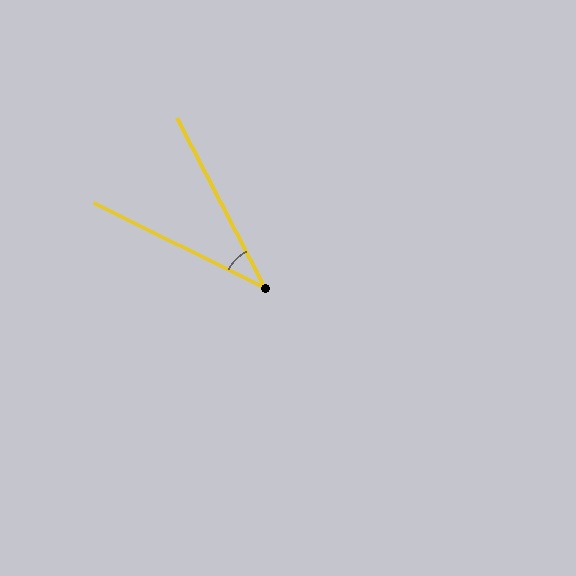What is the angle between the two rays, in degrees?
Approximately 36 degrees.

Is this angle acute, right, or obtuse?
It is acute.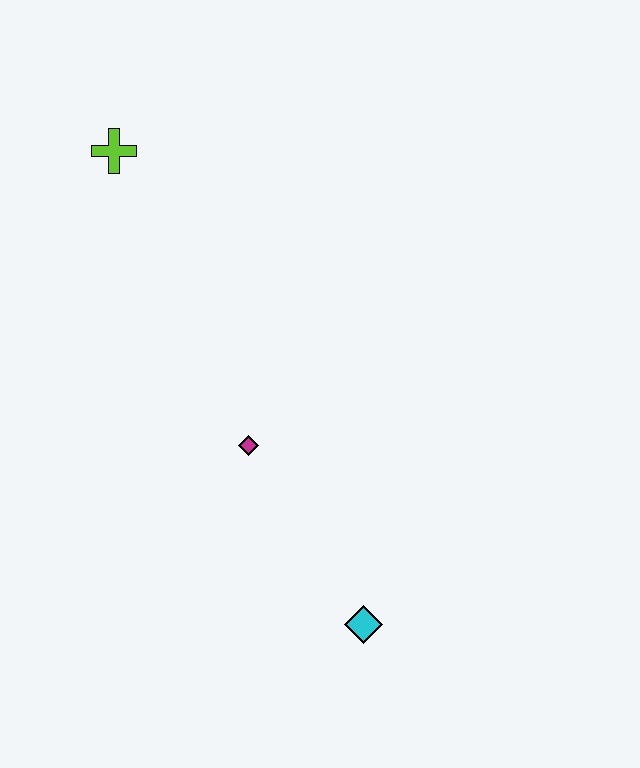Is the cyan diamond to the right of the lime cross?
Yes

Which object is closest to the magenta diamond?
The cyan diamond is closest to the magenta diamond.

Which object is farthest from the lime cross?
The cyan diamond is farthest from the lime cross.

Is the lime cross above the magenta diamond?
Yes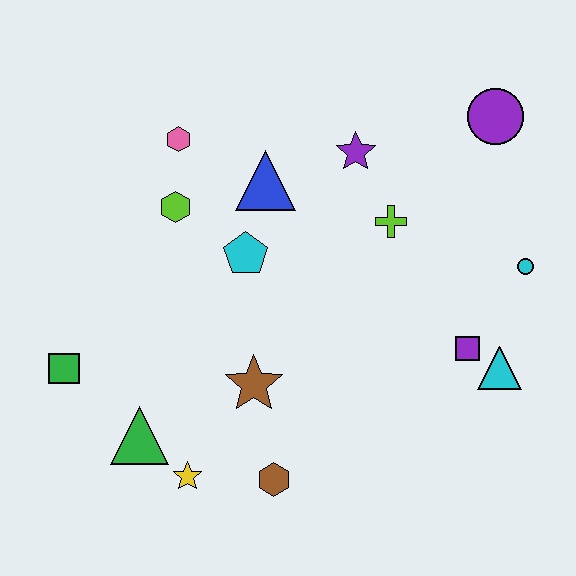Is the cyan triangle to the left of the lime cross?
No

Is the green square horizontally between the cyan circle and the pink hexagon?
No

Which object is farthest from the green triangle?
The purple circle is farthest from the green triangle.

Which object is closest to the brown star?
The brown hexagon is closest to the brown star.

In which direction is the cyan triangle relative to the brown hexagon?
The cyan triangle is to the right of the brown hexagon.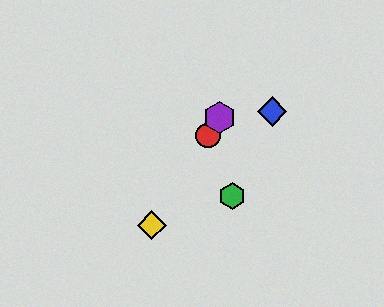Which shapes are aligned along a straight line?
The red circle, the yellow diamond, the purple hexagon are aligned along a straight line.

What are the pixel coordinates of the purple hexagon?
The purple hexagon is at (219, 118).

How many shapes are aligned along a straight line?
3 shapes (the red circle, the yellow diamond, the purple hexagon) are aligned along a straight line.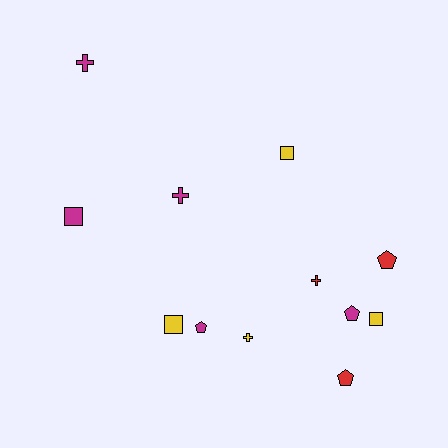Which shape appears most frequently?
Pentagon, with 4 objects.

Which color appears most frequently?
Magenta, with 5 objects.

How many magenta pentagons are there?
There are 2 magenta pentagons.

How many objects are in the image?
There are 12 objects.